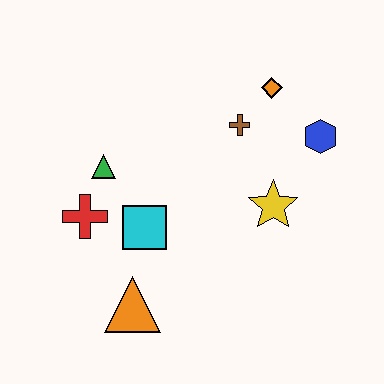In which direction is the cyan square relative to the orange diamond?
The cyan square is below the orange diamond.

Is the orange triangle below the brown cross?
Yes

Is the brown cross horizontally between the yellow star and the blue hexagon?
No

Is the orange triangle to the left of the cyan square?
Yes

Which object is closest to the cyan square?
The red cross is closest to the cyan square.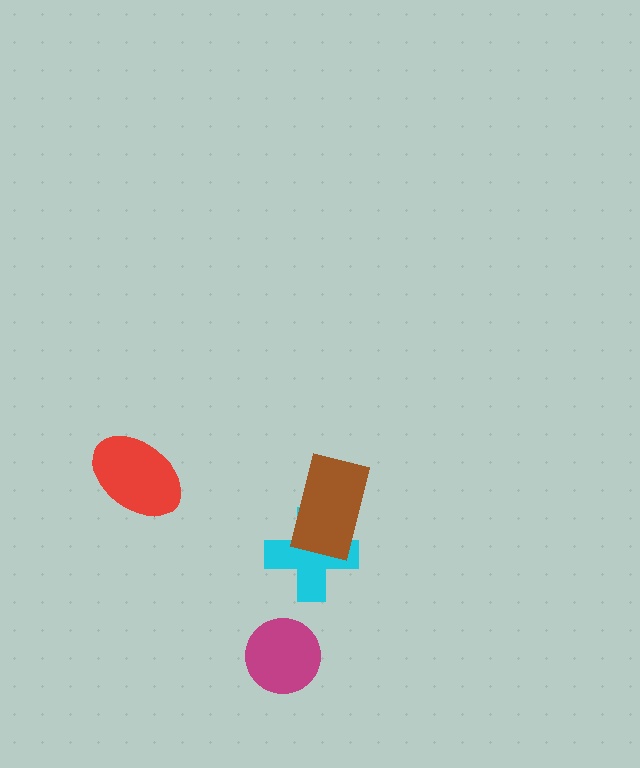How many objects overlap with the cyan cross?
1 object overlaps with the cyan cross.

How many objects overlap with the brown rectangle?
1 object overlaps with the brown rectangle.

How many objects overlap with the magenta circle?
0 objects overlap with the magenta circle.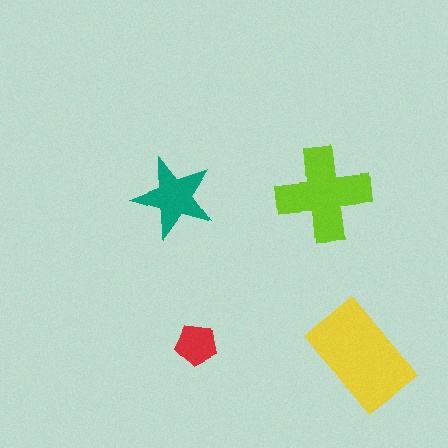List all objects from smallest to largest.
The red pentagon, the teal star, the lime cross, the yellow rectangle.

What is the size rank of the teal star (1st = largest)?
3rd.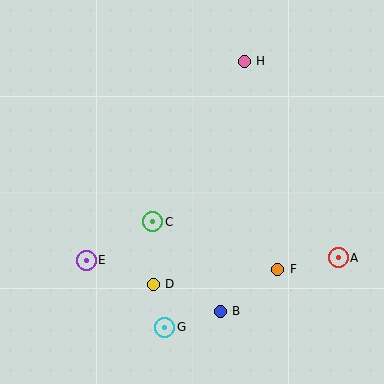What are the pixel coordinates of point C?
Point C is at (153, 222).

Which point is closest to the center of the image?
Point C at (153, 222) is closest to the center.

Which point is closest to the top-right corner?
Point H is closest to the top-right corner.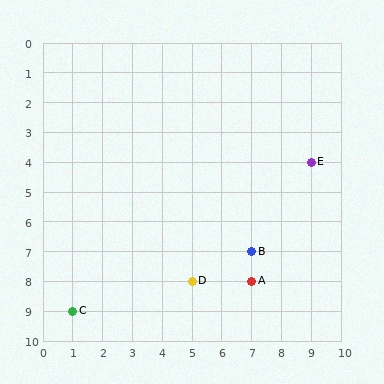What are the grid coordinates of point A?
Point A is at grid coordinates (7, 8).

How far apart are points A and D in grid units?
Points A and D are 2 columns apart.